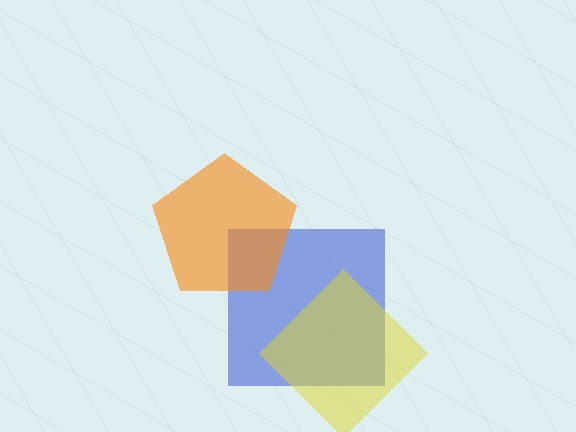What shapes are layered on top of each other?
The layered shapes are: a blue square, an orange pentagon, a yellow diamond.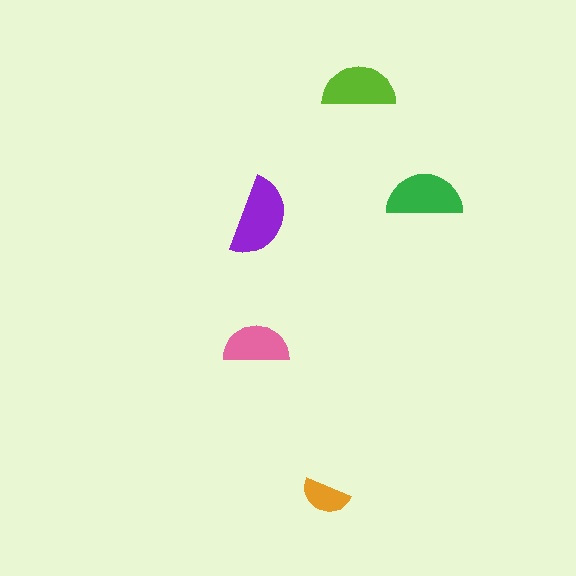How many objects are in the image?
There are 5 objects in the image.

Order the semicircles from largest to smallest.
the purple one, the green one, the lime one, the pink one, the orange one.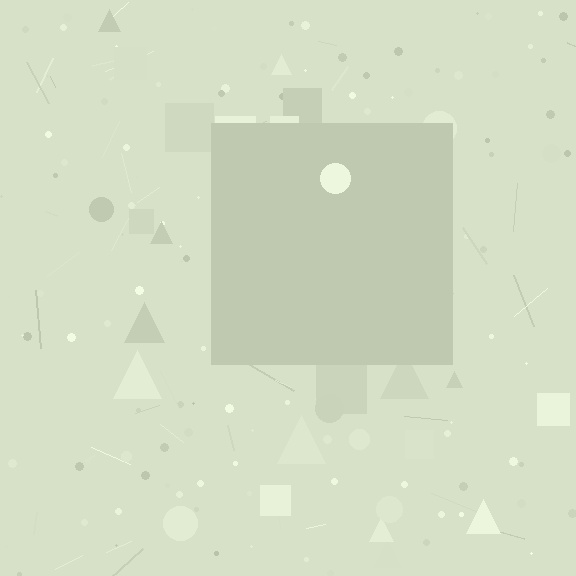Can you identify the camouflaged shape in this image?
The camouflaged shape is a square.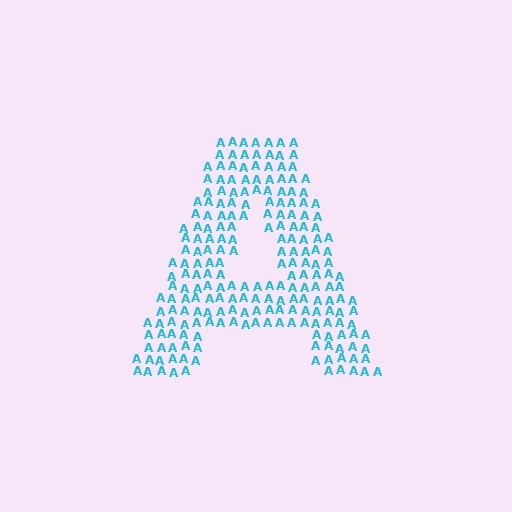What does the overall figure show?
The overall figure shows the letter A.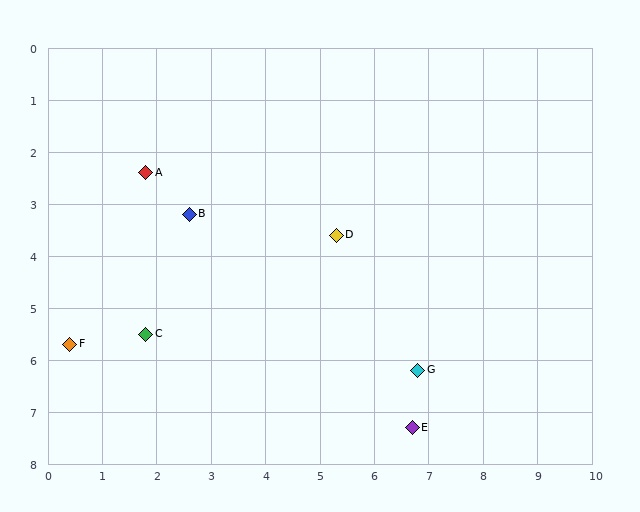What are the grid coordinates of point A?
Point A is at approximately (1.8, 2.4).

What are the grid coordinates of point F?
Point F is at approximately (0.4, 5.7).